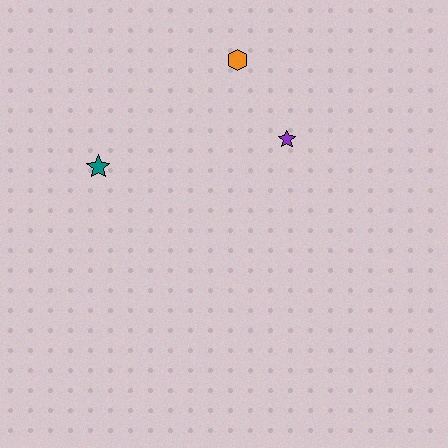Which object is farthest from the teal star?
The purple star is farthest from the teal star.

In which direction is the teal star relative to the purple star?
The teal star is to the left of the purple star.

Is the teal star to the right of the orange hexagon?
No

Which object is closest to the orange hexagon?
The purple star is closest to the orange hexagon.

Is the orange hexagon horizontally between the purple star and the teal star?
Yes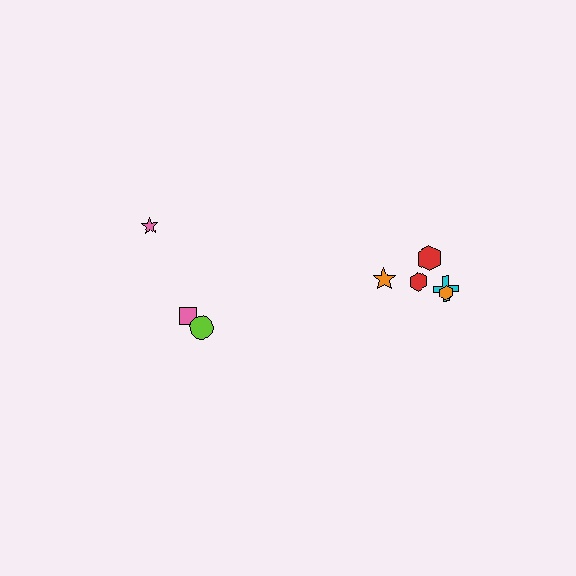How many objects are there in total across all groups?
There are 8 objects.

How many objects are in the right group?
There are 5 objects.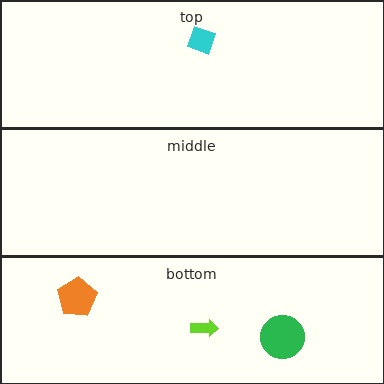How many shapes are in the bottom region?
3.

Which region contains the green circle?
The bottom region.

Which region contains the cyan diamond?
The top region.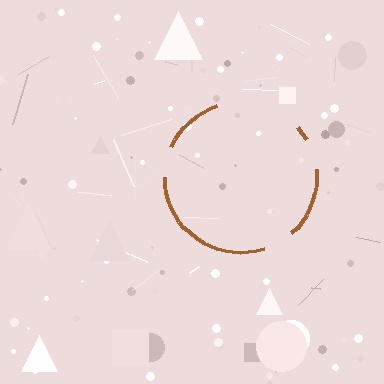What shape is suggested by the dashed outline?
The dashed outline suggests a circle.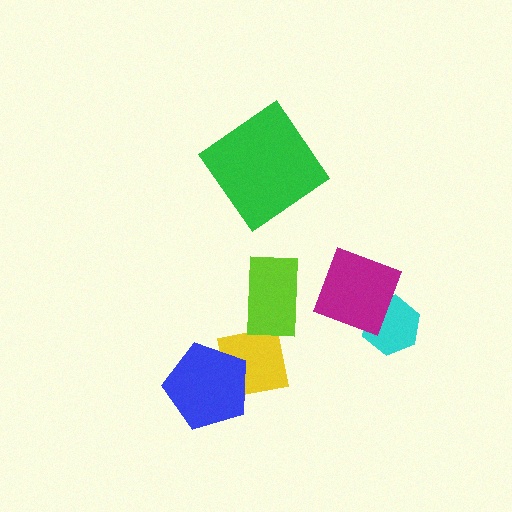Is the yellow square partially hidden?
Yes, it is partially covered by another shape.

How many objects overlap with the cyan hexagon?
1 object overlaps with the cyan hexagon.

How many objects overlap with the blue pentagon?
1 object overlaps with the blue pentagon.